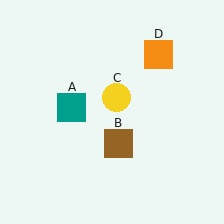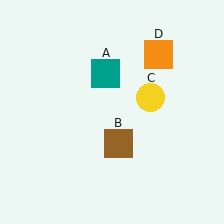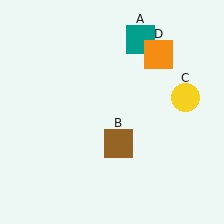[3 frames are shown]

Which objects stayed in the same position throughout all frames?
Brown square (object B) and orange square (object D) remained stationary.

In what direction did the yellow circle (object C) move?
The yellow circle (object C) moved right.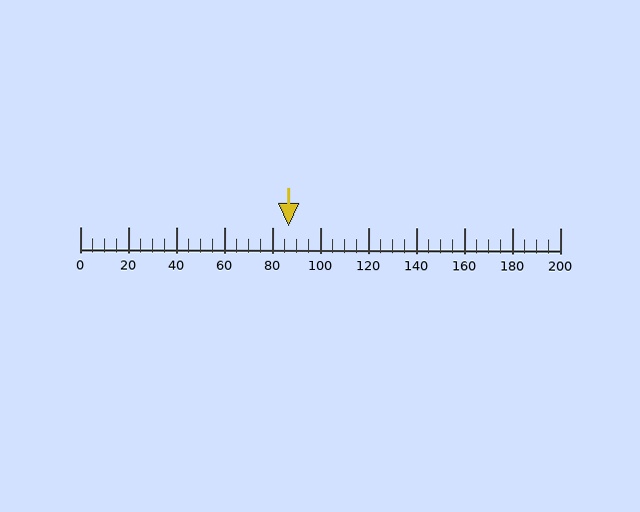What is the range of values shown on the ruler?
The ruler shows values from 0 to 200.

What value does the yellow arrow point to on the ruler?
The yellow arrow points to approximately 87.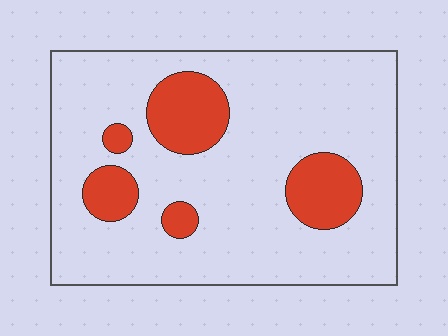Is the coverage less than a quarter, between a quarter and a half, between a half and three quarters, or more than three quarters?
Less than a quarter.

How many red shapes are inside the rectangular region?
5.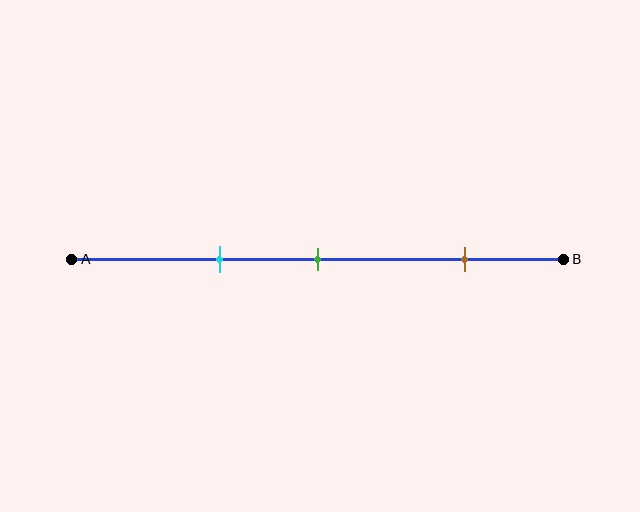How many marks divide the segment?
There are 3 marks dividing the segment.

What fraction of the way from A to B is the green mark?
The green mark is approximately 50% (0.5) of the way from A to B.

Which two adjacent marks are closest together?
The cyan and green marks are the closest adjacent pair.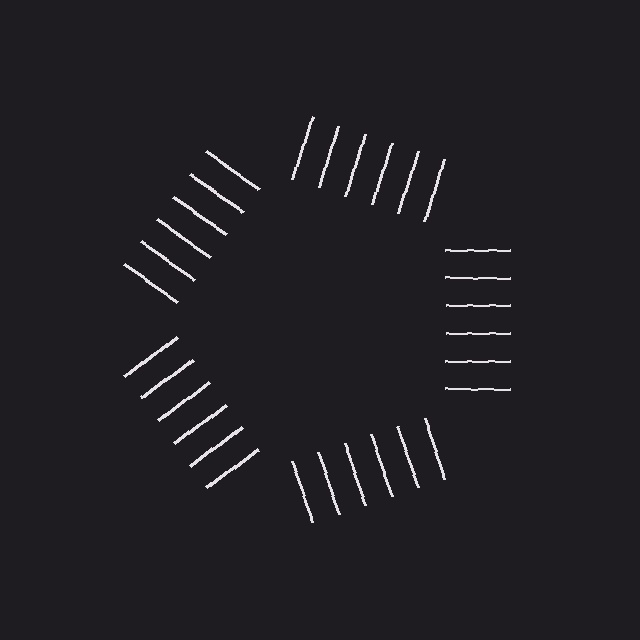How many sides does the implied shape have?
5 sides — the line-ends trace a pentagon.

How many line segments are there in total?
30 — 6 along each of the 5 edges.